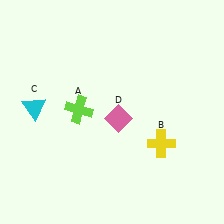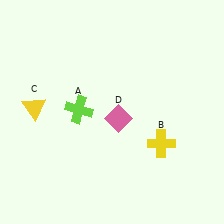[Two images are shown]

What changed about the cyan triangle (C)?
In Image 1, C is cyan. In Image 2, it changed to yellow.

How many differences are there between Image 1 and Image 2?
There is 1 difference between the two images.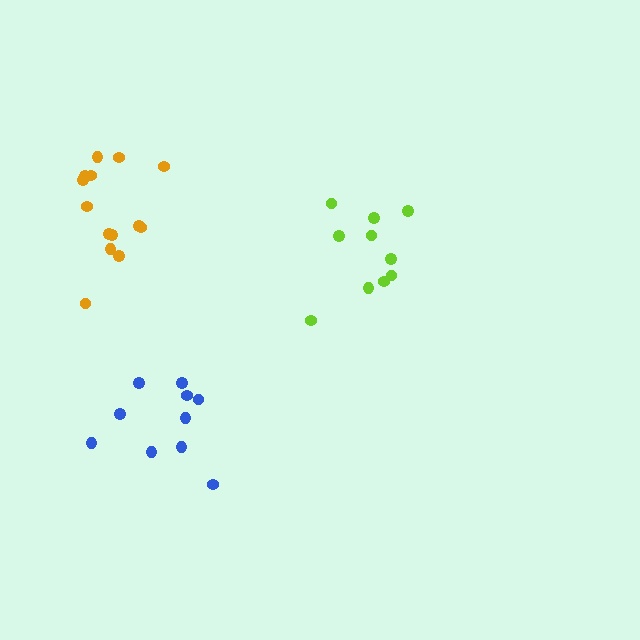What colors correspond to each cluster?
The clusters are colored: lime, orange, blue.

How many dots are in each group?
Group 1: 10 dots, Group 2: 14 dots, Group 3: 10 dots (34 total).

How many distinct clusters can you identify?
There are 3 distinct clusters.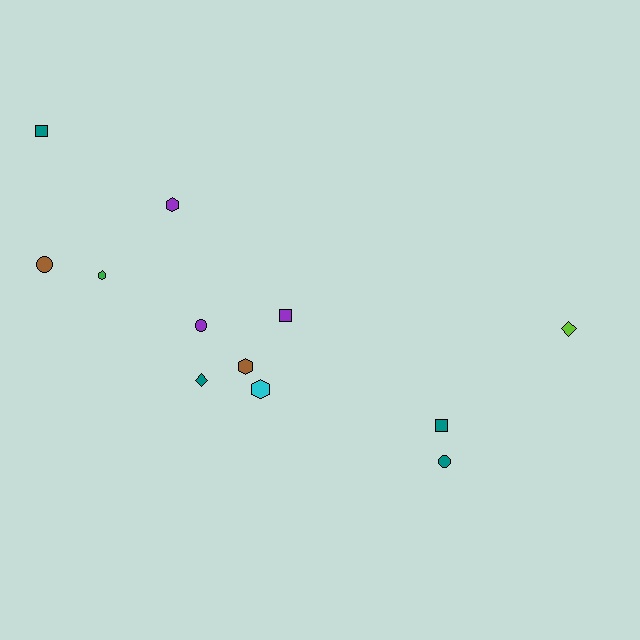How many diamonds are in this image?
There are 2 diamonds.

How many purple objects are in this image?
There are 3 purple objects.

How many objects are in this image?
There are 12 objects.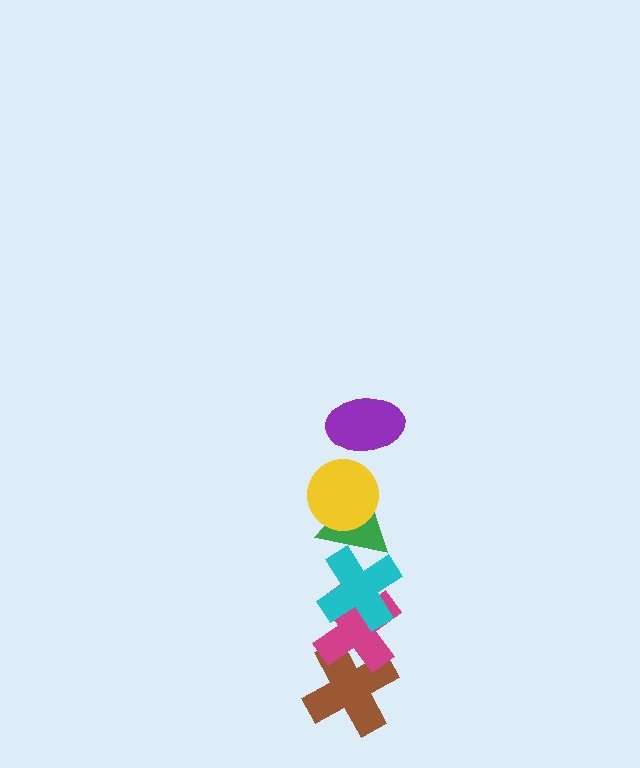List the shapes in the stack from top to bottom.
From top to bottom: the purple ellipse, the yellow circle, the green triangle, the cyan cross, the magenta cross, the brown cross.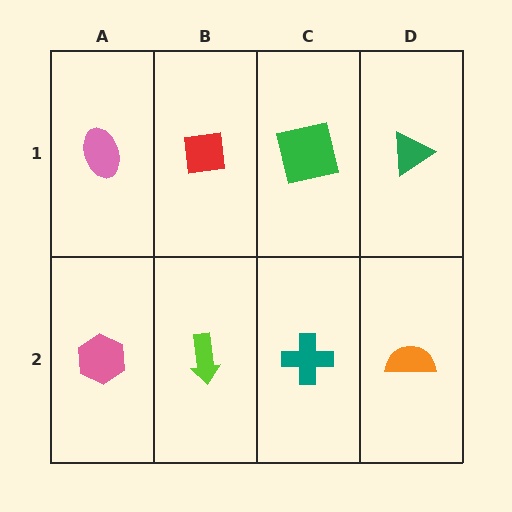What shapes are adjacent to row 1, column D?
An orange semicircle (row 2, column D), a green square (row 1, column C).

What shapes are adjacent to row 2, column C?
A green square (row 1, column C), a lime arrow (row 2, column B), an orange semicircle (row 2, column D).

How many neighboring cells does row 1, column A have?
2.